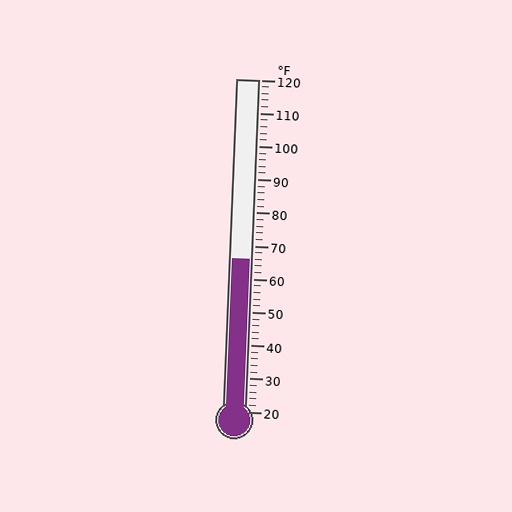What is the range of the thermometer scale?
The thermometer scale ranges from 20°F to 120°F.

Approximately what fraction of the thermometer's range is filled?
The thermometer is filled to approximately 45% of its range.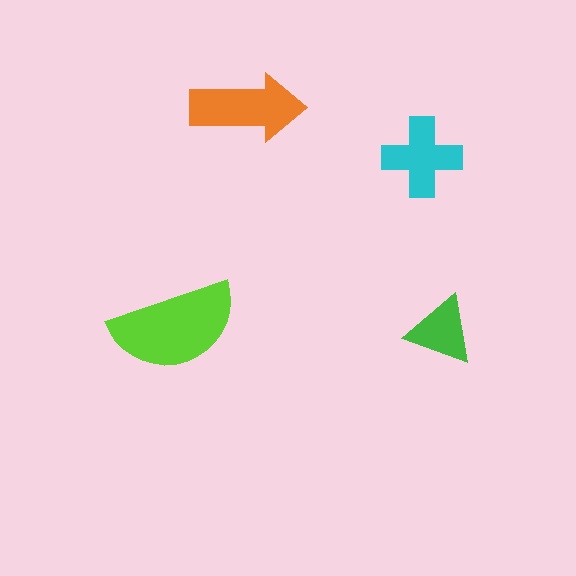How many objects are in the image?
There are 4 objects in the image.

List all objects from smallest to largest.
The green triangle, the cyan cross, the orange arrow, the lime semicircle.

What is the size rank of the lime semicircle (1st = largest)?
1st.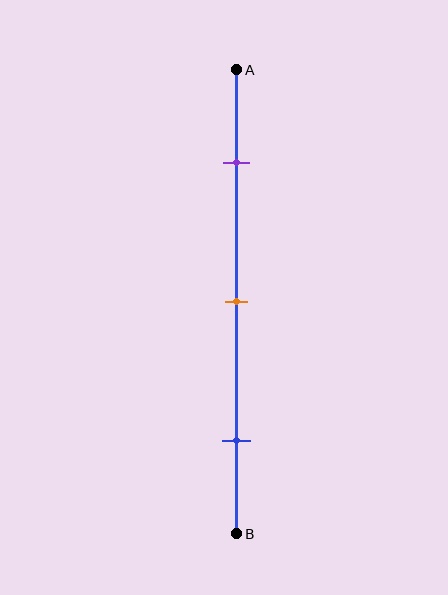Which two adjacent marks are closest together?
The purple and orange marks are the closest adjacent pair.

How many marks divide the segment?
There are 3 marks dividing the segment.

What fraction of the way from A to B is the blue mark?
The blue mark is approximately 80% (0.8) of the way from A to B.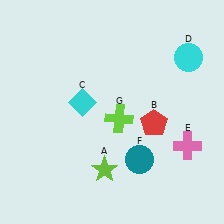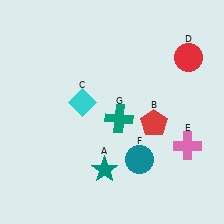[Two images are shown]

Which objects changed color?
A changed from lime to teal. D changed from cyan to red. G changed from lime to teal.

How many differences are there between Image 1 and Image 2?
There are 3 differences between the two images.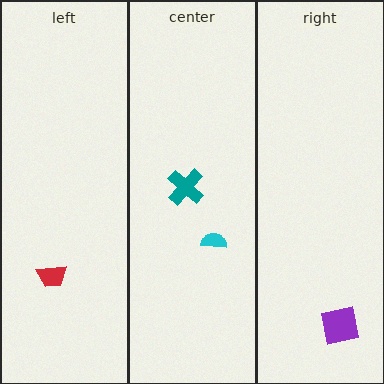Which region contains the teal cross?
The center region.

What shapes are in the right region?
The purple square.